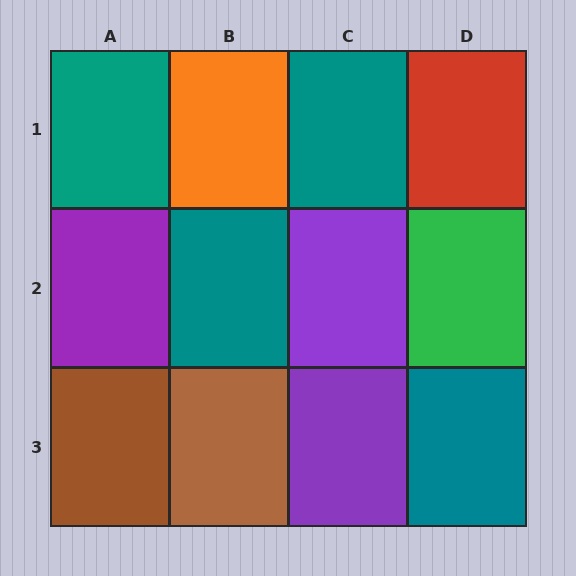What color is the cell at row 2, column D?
Green.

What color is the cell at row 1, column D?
Red.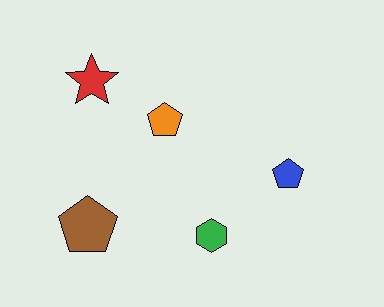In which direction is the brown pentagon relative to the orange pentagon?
The brown pentagon is below the orange pentagon.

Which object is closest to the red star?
The orange pentagon is closest to the red star.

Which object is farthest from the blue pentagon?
The red star is farthest from the blue pentagon.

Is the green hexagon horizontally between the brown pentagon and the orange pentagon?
No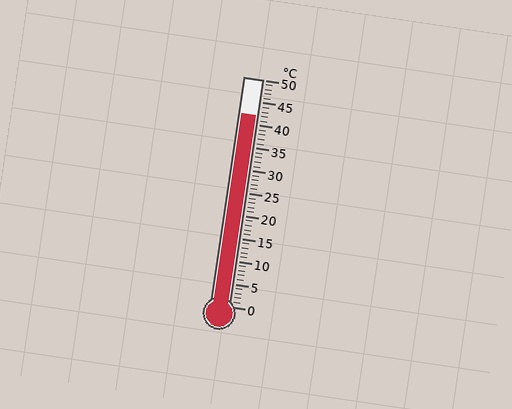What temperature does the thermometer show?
The thermometer shows approximately 42°C.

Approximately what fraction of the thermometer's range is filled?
The thermometer is filled to approximately 85% of its range.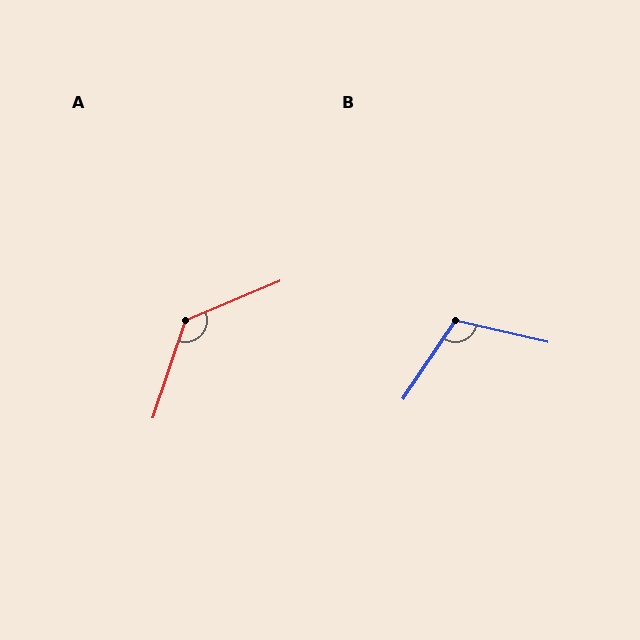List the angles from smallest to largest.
B (111°), A (131°).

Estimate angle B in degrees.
Approximately 111 degrees.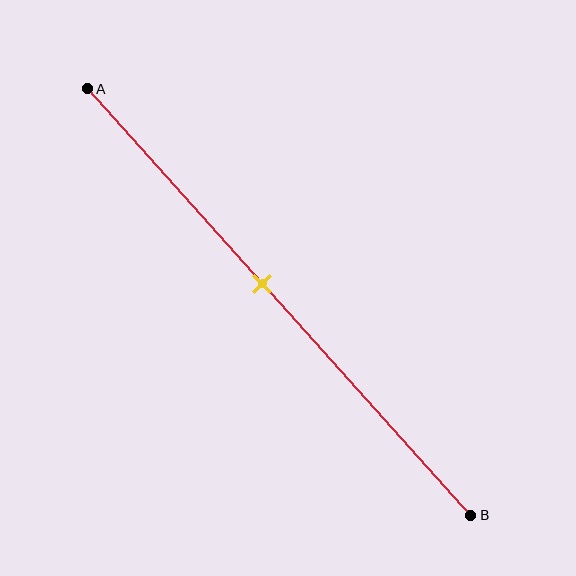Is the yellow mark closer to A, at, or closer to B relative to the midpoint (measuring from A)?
The yellow mark is closer to point A than the midpoint of segment AB.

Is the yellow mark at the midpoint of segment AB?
No, the mark is at about 45% from A, not at the 50% midpoint.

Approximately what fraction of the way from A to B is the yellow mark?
The yellow mark is approximately 45% of the way from A to B.